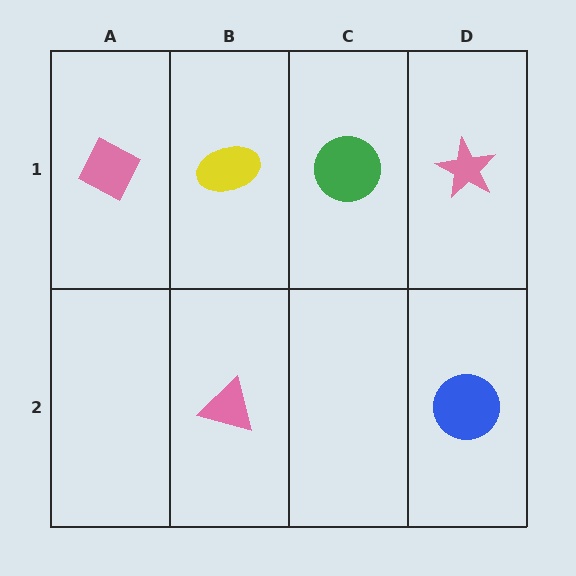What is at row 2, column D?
A blue circle.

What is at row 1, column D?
A pink star.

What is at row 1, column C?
A green circle.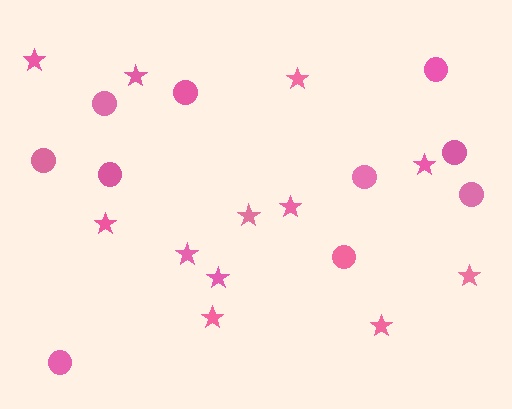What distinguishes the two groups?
There are 2 groups: one group of stars (12) and one group of circles (10).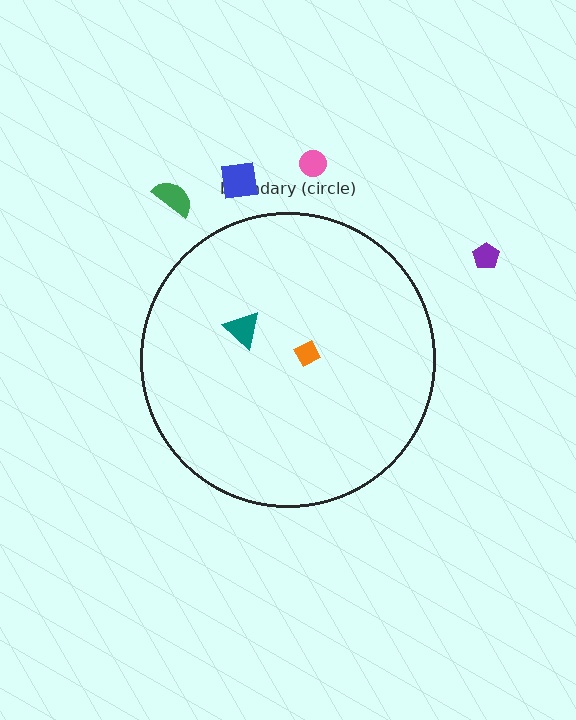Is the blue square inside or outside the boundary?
Outside.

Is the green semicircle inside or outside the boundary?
Outside.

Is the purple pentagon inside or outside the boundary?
Outside.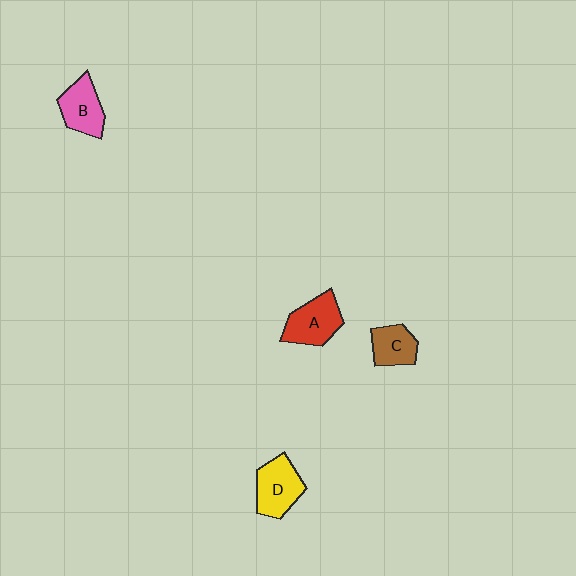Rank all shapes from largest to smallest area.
From largest to smallest: A (red), D (yellow), B (pink), C (brown).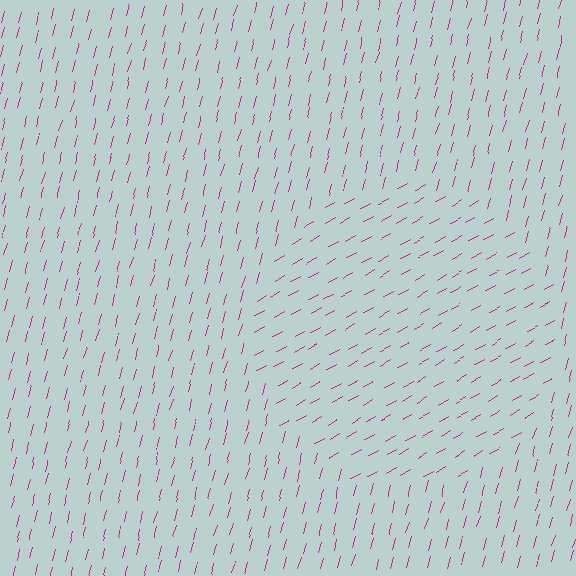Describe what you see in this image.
The image is filled with small magenta line segments. A circle region in the image has lines oriented differently from the surrounding lines, creating a visible texture boundary.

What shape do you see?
I see a circle.